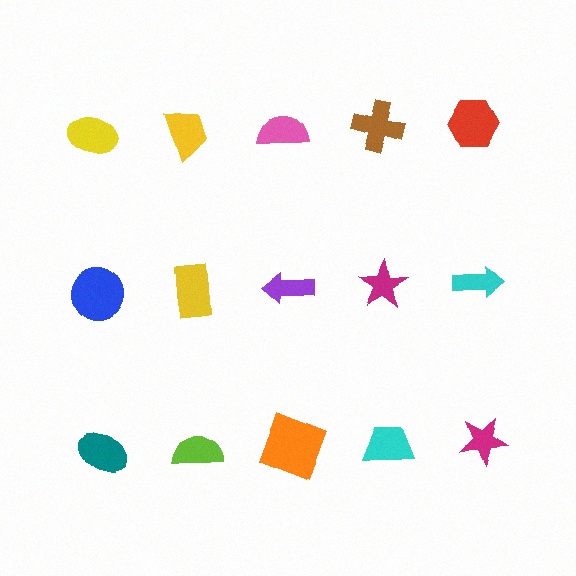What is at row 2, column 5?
A cyan arrow.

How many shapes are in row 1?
5 shapes.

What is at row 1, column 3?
A pink semicircle.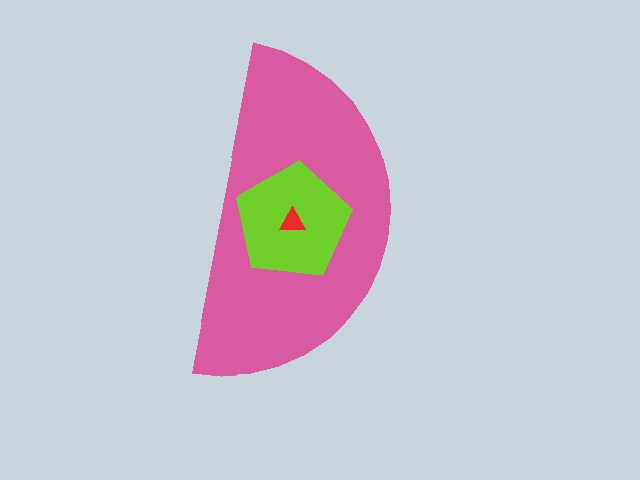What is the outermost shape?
The pink semicircle.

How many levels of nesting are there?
3.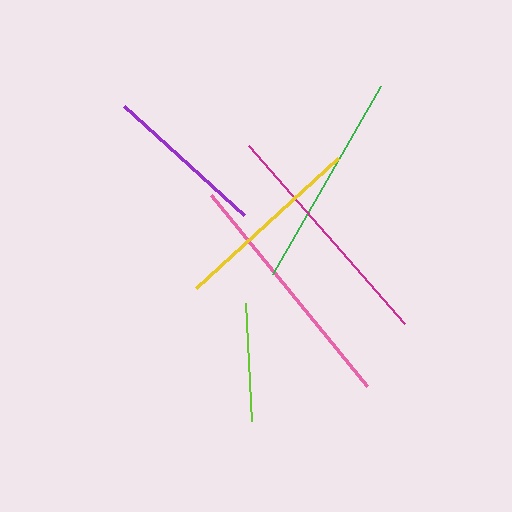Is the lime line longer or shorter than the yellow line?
The yellow line is longer than the lime line.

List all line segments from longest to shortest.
From longest to shortest: pink, magenta, green, yellow, purple, lime.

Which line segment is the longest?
The pink line is the longest at approximately 247 pixels.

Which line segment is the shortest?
The lime line is the shortest at approximately 118 pixels.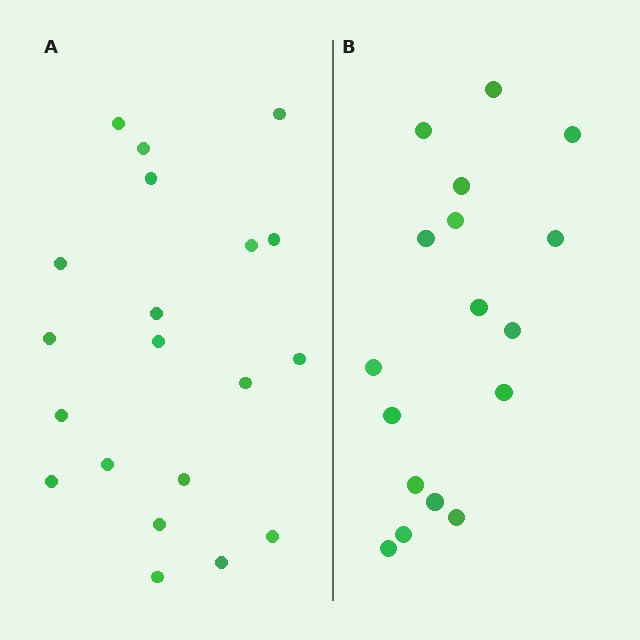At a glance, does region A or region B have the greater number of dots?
Region A (the left region) has more dots.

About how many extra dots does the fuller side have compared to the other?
Region A has just a few more — roughly 2 or 3 more dots than region B.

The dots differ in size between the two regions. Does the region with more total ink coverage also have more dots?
No. Region B has more total ink coverage because its dots are larger, but region A actually contains more individual dots. Total area can be misleading — the number of items is what matters here.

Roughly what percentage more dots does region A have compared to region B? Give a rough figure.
About 20% more.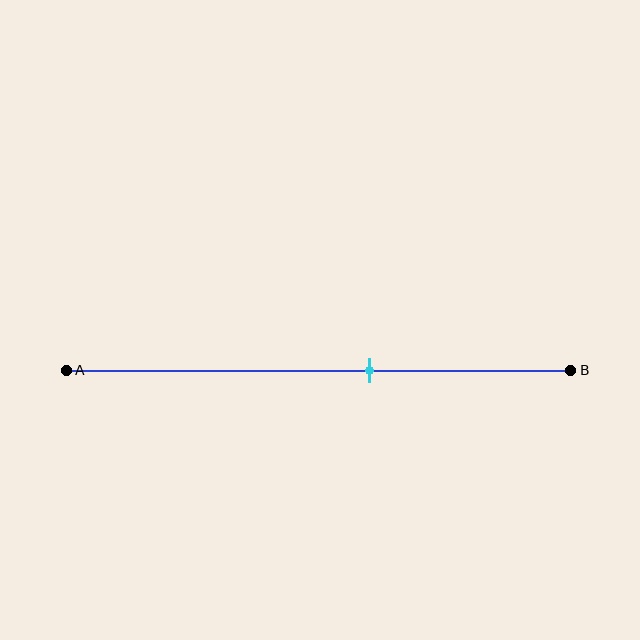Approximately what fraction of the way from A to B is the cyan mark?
The cyan mark is approximately 60% of the way from A to B.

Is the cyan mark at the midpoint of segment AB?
No, the mark is at about 60% from A, not at the 50% midpoint.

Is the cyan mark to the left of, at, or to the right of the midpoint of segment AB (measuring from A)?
The cyan mark is to the right of the midpoint of segment AB.